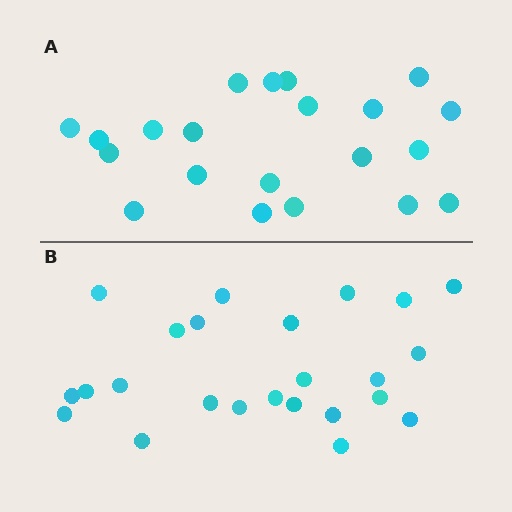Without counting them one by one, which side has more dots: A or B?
Region B (the bottom region) has more dots.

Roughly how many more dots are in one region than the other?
Region B has just a few more — roughly 2 or 3 more dots than region A.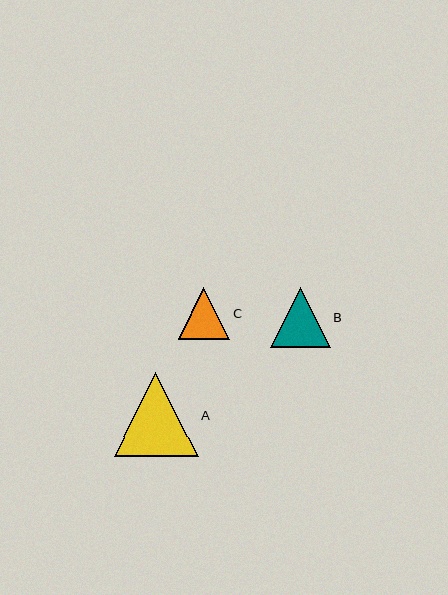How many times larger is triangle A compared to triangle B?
Triangle A is approximately 1.4 times the size of triangle B.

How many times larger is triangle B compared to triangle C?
Triangle B is approximately 1.2 times the size of triangle C.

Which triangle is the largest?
Triangle A is the largest with a size of approximately 84 pixels.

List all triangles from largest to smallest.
From largest to smallest: A, B, C.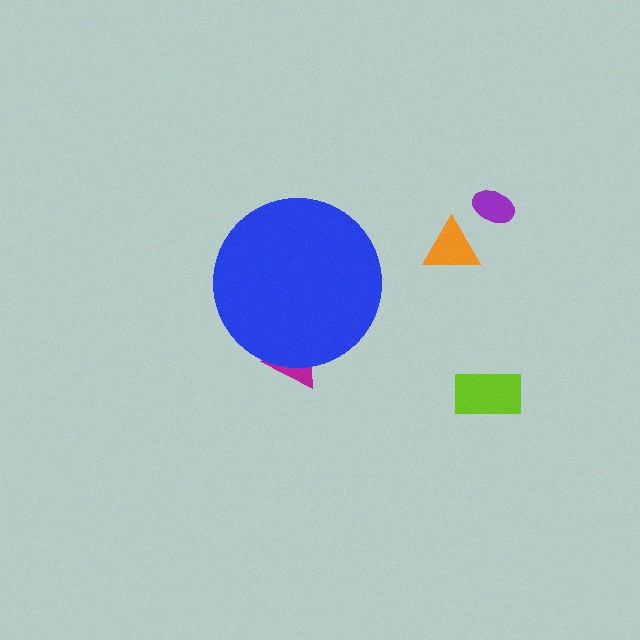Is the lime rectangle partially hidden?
No, the lime rectangle is fully visible.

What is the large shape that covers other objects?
A blue circle.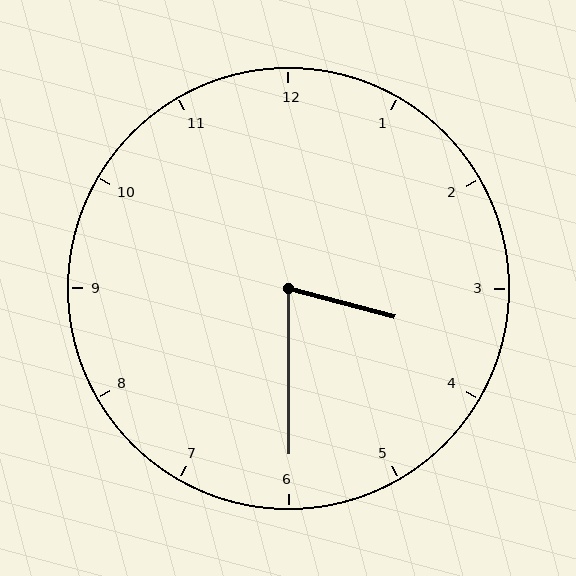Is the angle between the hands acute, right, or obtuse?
It is acute.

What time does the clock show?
3:30.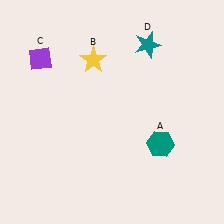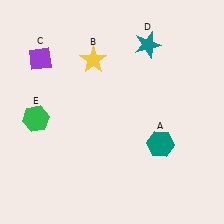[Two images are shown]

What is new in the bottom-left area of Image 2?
A green hexagon (E) was added in the bottom-left area of Image 2.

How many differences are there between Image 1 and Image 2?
There is 1 difference between the two images.